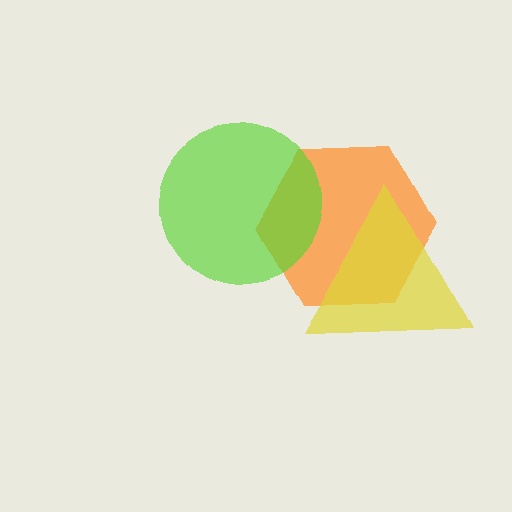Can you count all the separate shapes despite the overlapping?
Yes, there are 3 separate shapes.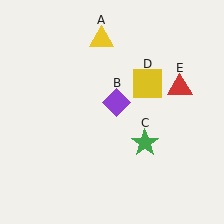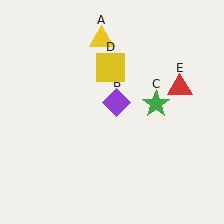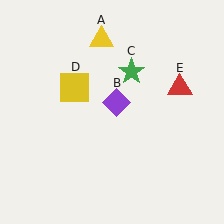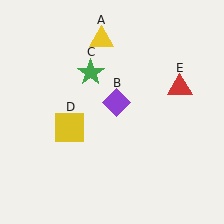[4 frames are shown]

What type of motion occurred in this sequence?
The green star (object C), yellow square (object D) rotated counterclockwise around the center of the scene.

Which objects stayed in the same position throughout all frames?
Yellow triangle (object A) and purple diamond (object B) and red triangle (object E) remained stationary.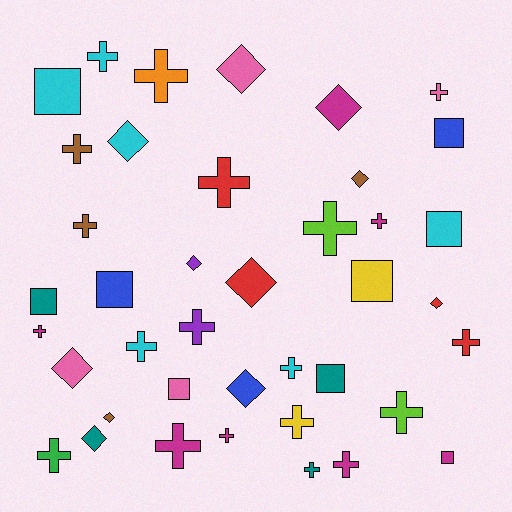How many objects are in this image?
There are 40 objects.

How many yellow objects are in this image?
There are 2 yellow objects.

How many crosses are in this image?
There are 20 crosses.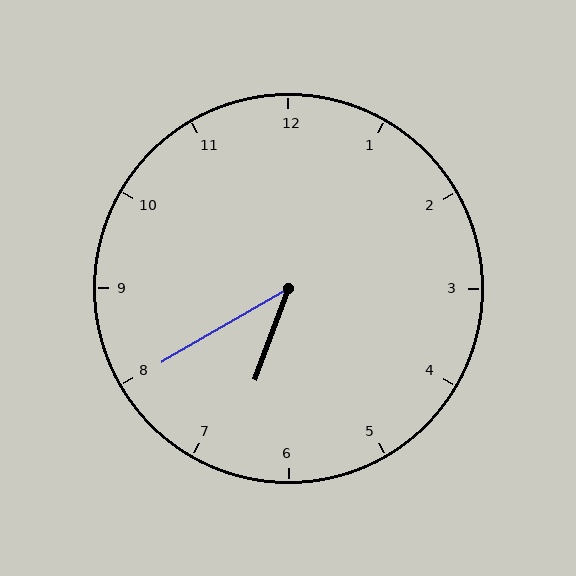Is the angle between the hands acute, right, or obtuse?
It is acute.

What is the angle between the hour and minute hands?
Approximately 40 degrees.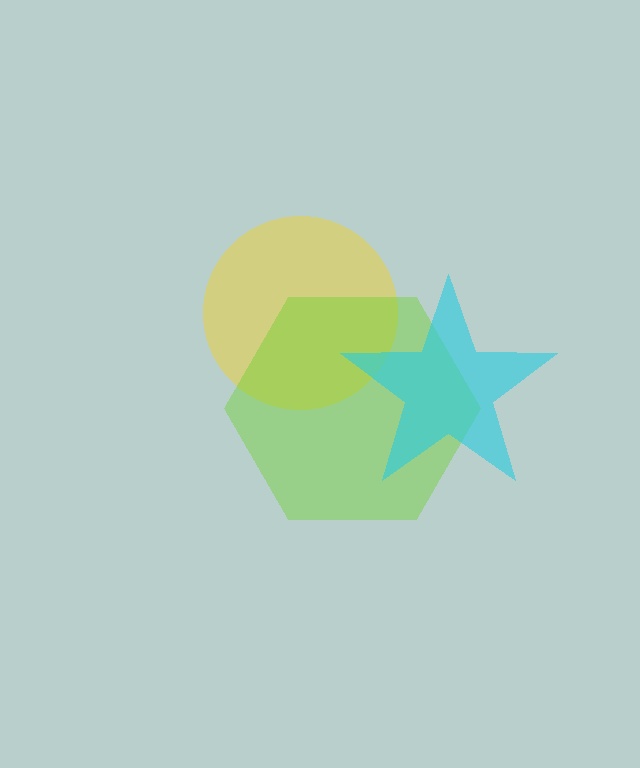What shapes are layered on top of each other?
The layered shapes are: a yellow circle, a lime hexagon, a cyan star.